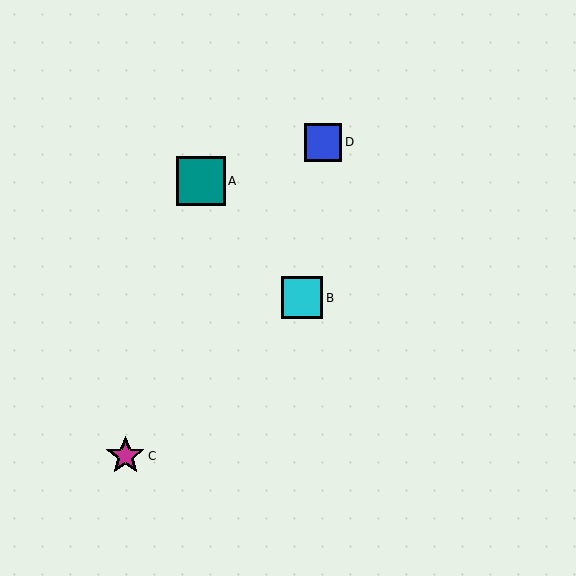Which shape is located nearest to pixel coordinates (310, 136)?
The blue square (labeled D) at (323, 142) is nearest to that location.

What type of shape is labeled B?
Shape B is a cyan square.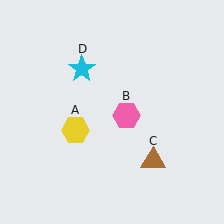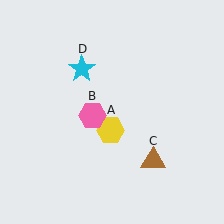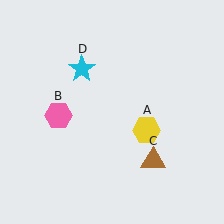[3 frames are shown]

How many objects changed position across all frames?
2 objects changed position: yellow hexagon (object A), pink hexagon (object B).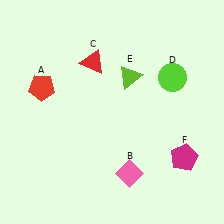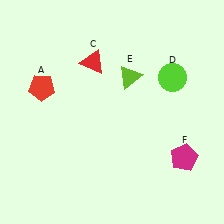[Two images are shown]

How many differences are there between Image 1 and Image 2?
There is 1 difference between the two images.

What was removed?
The pink diamond (B) was removed in Image 2.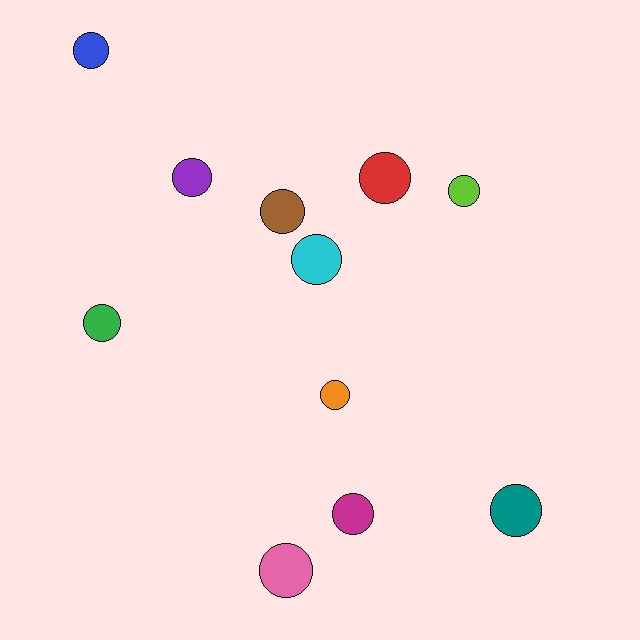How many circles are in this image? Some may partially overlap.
There are 11 circles.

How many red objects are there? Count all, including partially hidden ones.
There is 1 red object.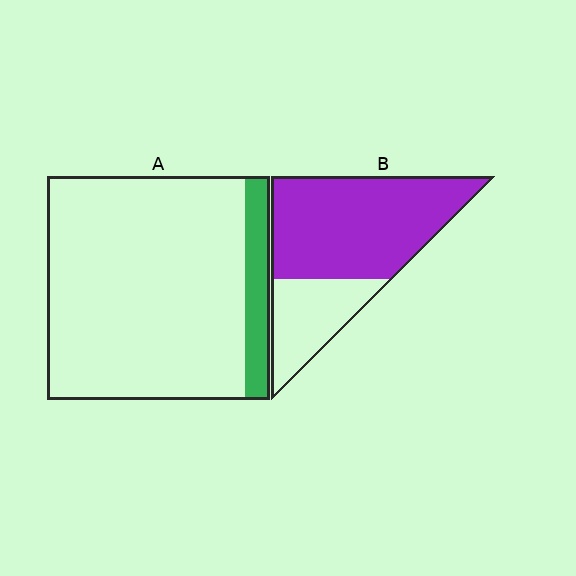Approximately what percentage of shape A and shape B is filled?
A is approximately 10% and B is approximately 70%.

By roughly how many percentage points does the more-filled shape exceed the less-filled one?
By roughly 60 percentage points (B over A).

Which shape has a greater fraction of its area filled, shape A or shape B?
Shape B.